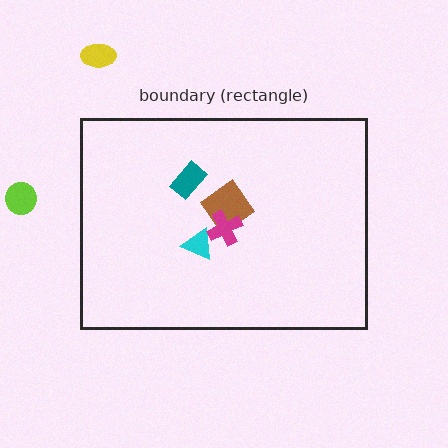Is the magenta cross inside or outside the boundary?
Inside.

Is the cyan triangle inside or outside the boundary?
Inside.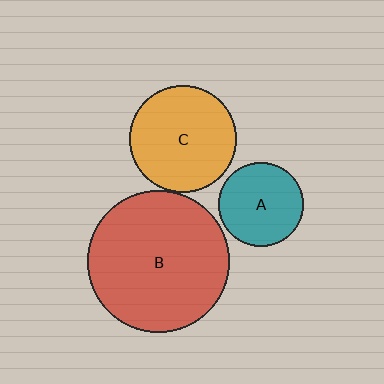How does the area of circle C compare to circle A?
Approximately 1.6 times.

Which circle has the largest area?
Circle B (red).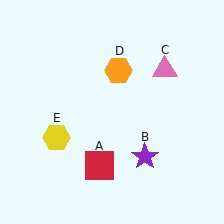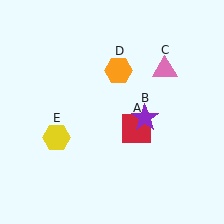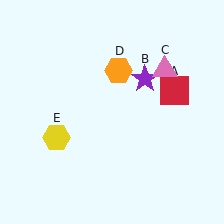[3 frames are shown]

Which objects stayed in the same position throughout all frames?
Pink triangle (object C) and orange hexagon (object D) and yellow hexagon (object E) remained stationary.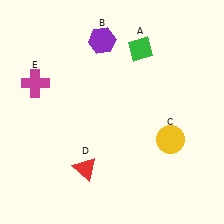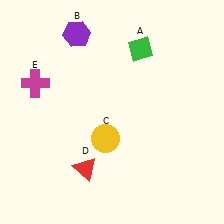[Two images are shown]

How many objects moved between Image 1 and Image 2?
2 objects moved between the two images.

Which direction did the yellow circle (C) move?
The yellow circle (C) moved left.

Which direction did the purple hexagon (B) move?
The purple hexagon (B) moved left.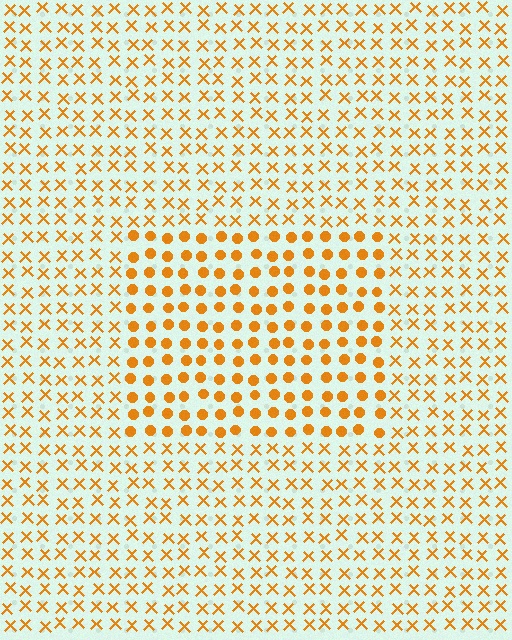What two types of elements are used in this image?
The image uses circles inside the rectangle region and X marks outside it.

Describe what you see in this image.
The image is filled with small orange elements arranged in a uniform grid. A rectangle-shaped region contains circles, while the surrounding area contains X marks. The boundary is defined purely by the change in element shape.